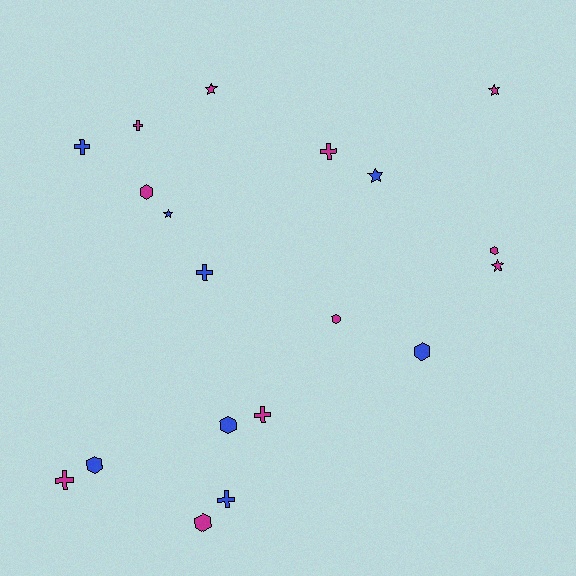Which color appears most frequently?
Magenta, with 11 objects.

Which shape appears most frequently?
Hexagon, with 7 objects.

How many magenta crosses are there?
There are 4 magenta crosses.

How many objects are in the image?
There are 19 objects.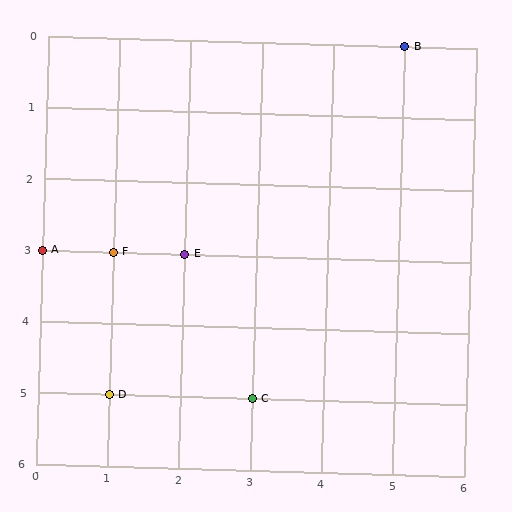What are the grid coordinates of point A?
Point A is at grid coordinates (0, 3).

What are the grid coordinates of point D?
Point D is at grid coordinates (1, 5).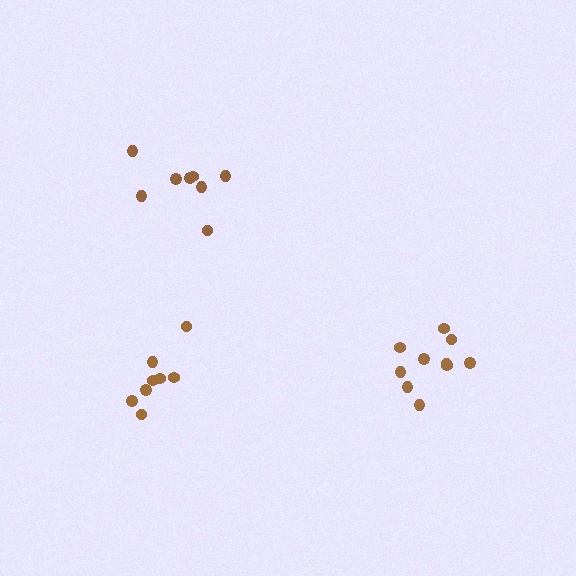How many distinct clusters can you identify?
There are 3 distinct clusters.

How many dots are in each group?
Group 1: 10 dots, Group 2: 8 dots, Group 3: 8 dots (26 total).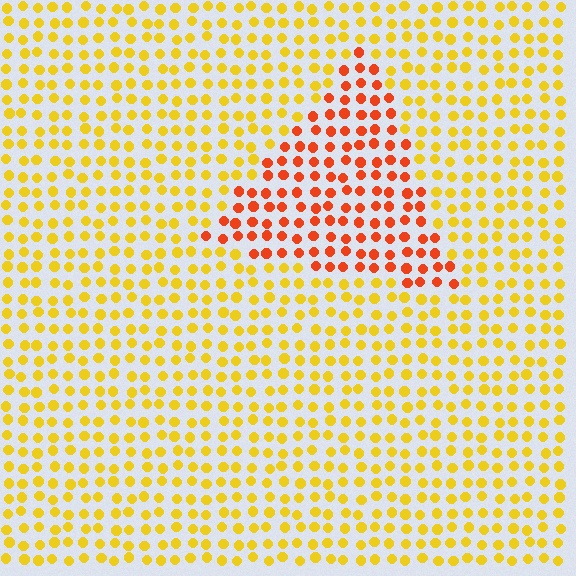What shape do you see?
I see a triangle.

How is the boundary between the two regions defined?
The boundary is defined purely by a slight shift in hue (about 40 degrees). Spacing, size, and orientation are identical on both sides.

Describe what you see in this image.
The image is filled with small yellow elements in a uniform arrangement. A triangle-shaped region is visible where the elements are tinted to a slightly different hue, forming a subtle color boundary.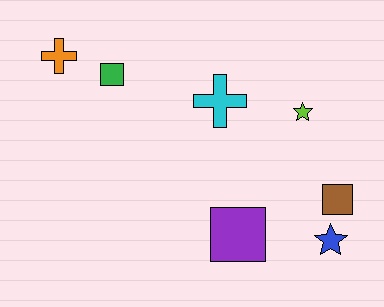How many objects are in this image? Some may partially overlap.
There are 7 objects.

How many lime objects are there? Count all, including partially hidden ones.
There is 1 lime object.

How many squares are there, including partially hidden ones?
There are 3 squares.